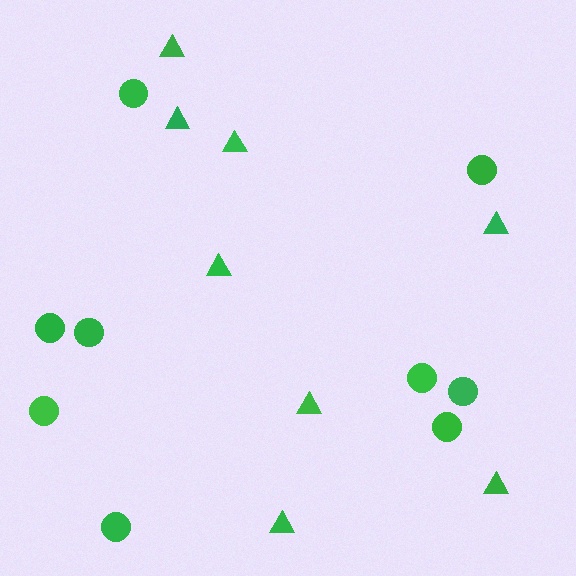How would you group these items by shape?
There are 2 groups: one group of circles (9) and one group of triangles (8).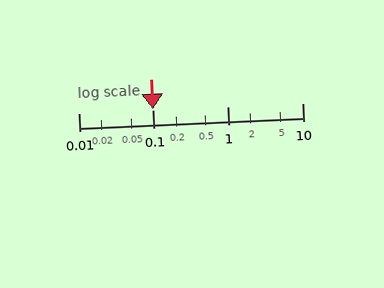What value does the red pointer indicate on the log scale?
The pointer indicates approximately 0.1.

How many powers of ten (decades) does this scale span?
The scale spans 3 decades, from 0.01 to 10.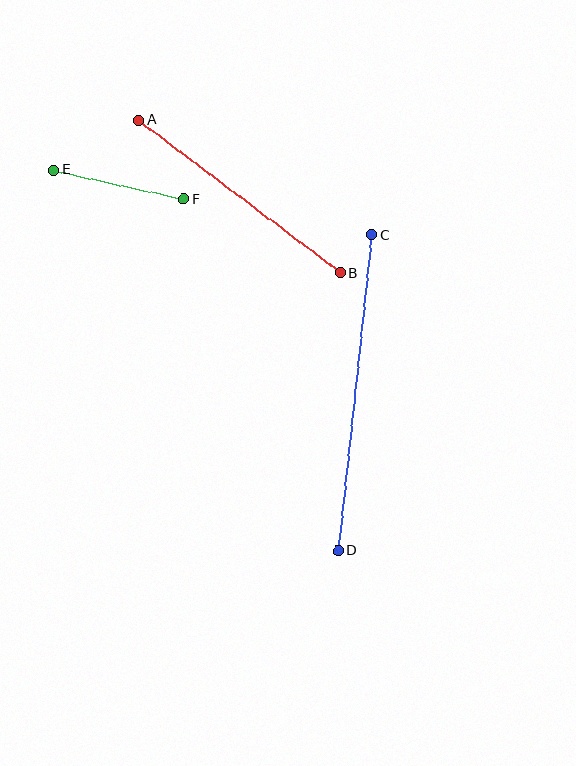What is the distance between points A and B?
The distance is approximately 253 pixels.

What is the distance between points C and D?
The distance is approximately 317 pixels.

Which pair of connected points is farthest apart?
Points C and D are farthest apart.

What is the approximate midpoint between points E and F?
The midpoint is at approximately (118, 185) pixels.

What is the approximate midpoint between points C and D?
The midpoint is at approximately (355, 393) pixels.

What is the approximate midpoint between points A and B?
The midpoint is at approximately (240, 197) pixels.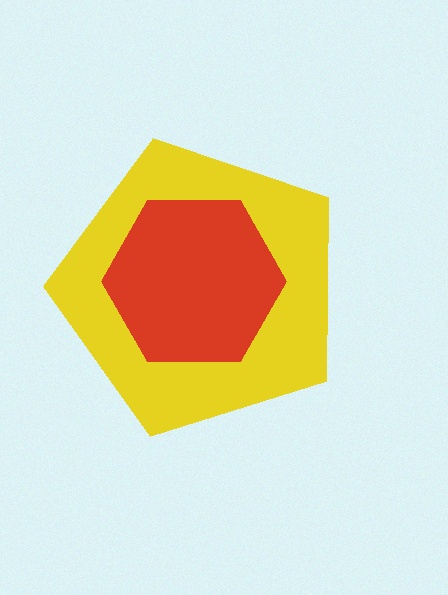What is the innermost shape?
The red hexagon.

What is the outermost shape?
The yellow pentagon.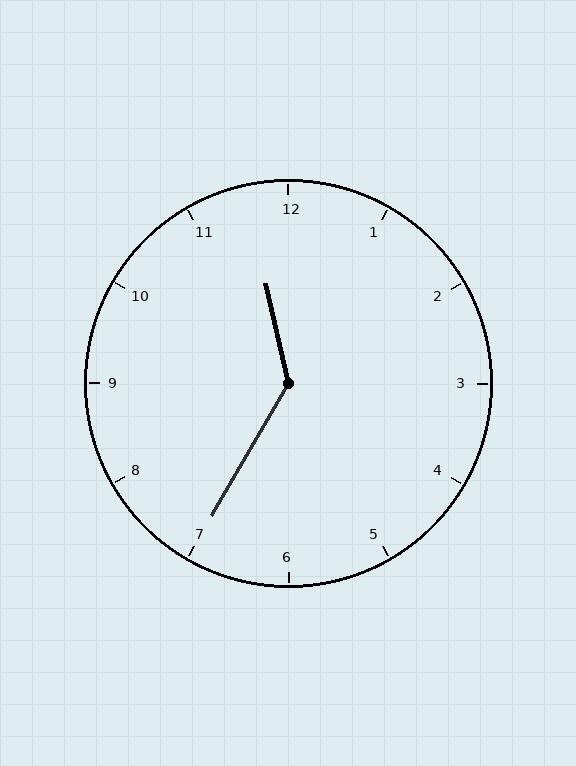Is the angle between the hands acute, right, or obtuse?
It is obtuse.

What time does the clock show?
11:35.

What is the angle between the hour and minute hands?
Approximately 138 degrees.